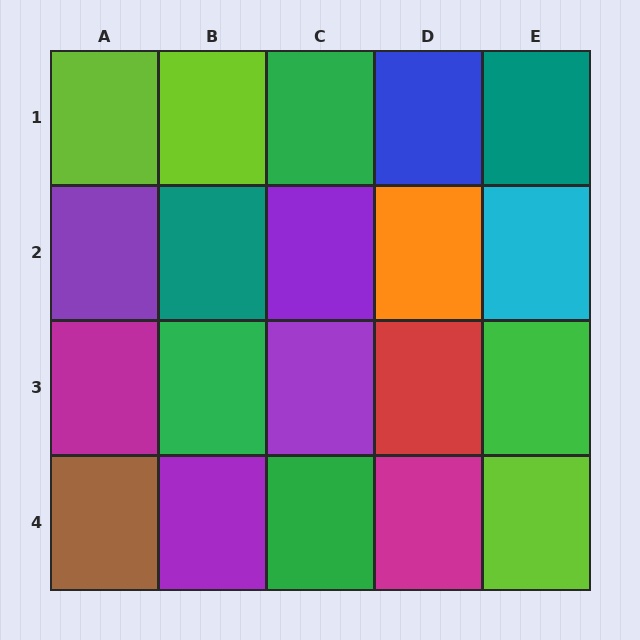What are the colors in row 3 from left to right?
Magenta, green, purple, red, green.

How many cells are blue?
1 cell is blue.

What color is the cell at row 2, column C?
Purple.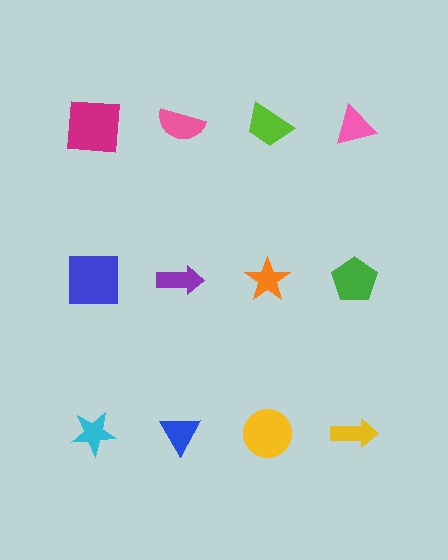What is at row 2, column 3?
An orange star.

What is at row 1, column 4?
A pink triangle.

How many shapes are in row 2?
4 shapes.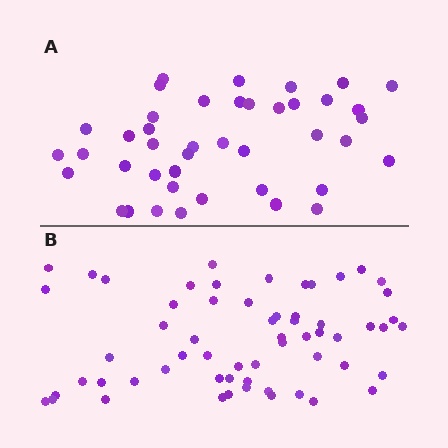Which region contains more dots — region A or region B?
Region B (the bottom region) has more dots.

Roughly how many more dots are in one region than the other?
Region B has approximately 20 more dots than region A.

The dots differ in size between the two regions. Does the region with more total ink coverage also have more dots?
No. Region A has more total ink coverage because its dots are larger, but region B actually contains more individual dots. Total area can be misleading — the number of items is what matters here.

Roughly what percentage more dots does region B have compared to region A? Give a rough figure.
About 45% more.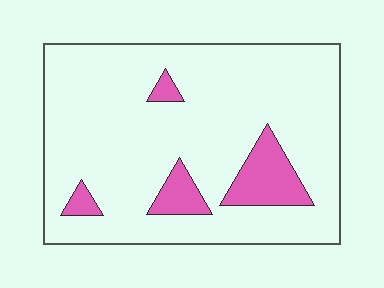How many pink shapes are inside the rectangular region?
4.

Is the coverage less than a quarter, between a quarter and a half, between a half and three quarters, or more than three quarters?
Less than a quarter.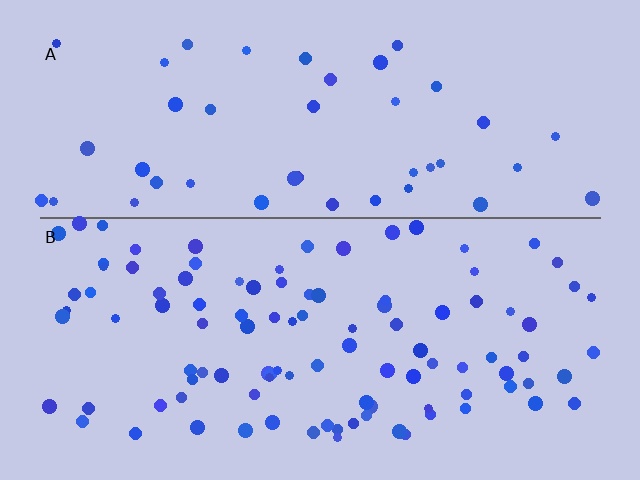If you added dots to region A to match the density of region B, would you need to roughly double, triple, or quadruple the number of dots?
Approximately double.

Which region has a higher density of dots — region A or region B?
B (the bottom).